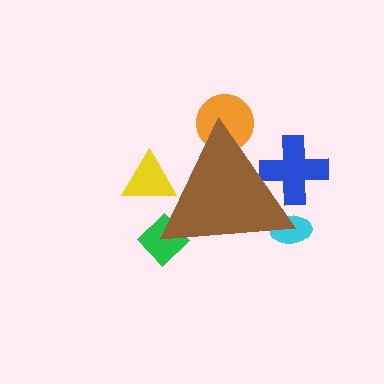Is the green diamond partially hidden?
Yes, the green diamond is partially hidden behind the brown triangle.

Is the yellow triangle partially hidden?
Yes, the yellow triangle is partially hidden behind the brown triangle.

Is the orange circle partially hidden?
Yes, the orange circle is partially hidden behind the brown triangle.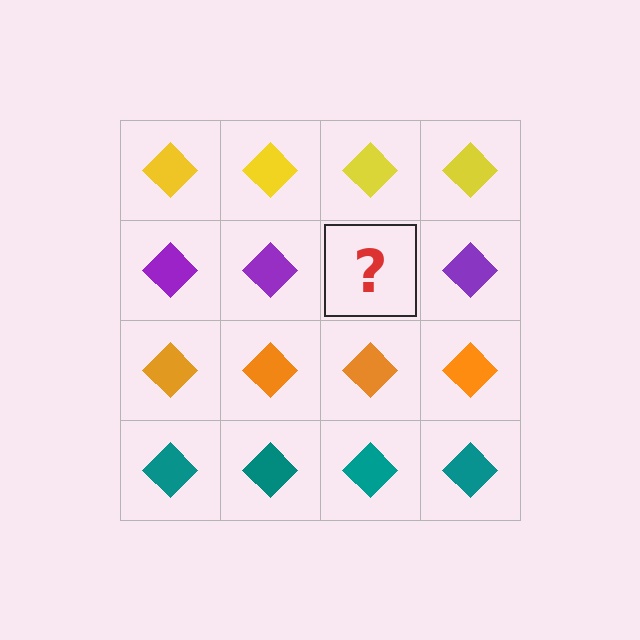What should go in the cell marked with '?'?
The missing cell should contain a purple diamond.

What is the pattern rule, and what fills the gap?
The rule is that each row has a consistent color. The gap should be filled with a purple diamond.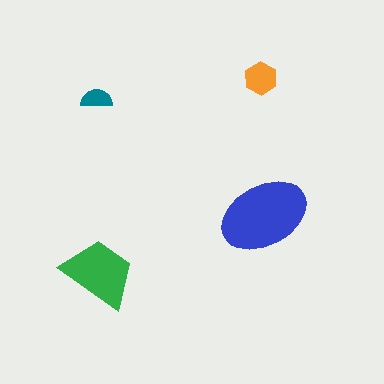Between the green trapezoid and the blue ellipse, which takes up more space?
The blue ellipse.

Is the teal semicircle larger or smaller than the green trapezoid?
Smaller.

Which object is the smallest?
The teal semicircle.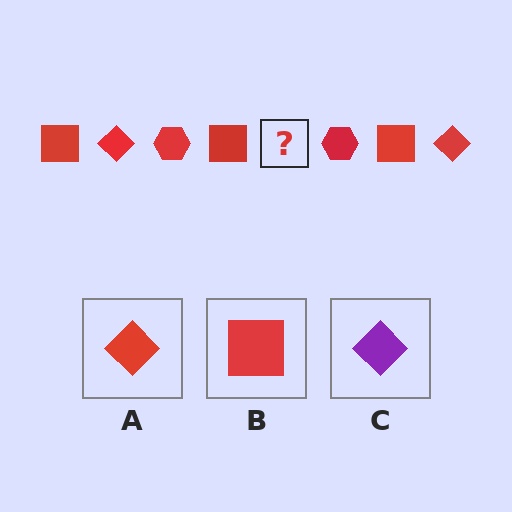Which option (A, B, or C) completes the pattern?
A.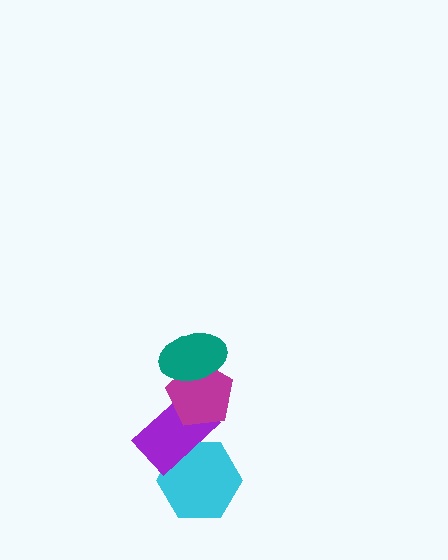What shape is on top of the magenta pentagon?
The teal ellipse is on top of the magenta pentagon.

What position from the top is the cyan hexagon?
The cyan hexagon is 4th from the top.